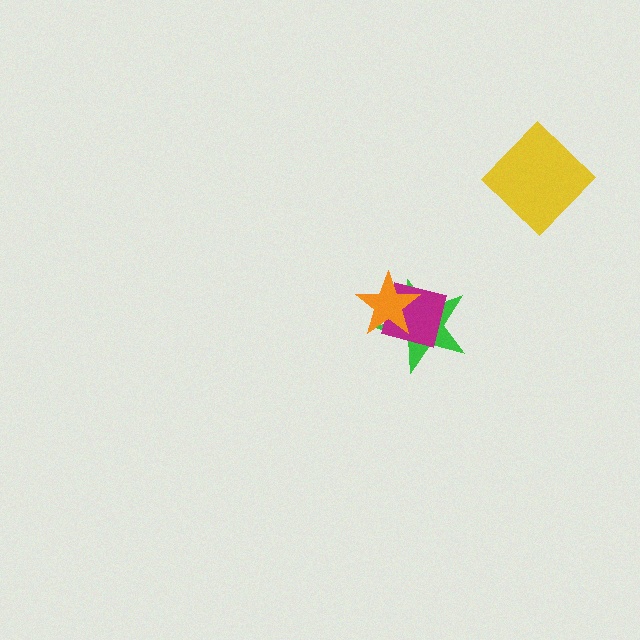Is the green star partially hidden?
Yes, it is partially covered by another shape.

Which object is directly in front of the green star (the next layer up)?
The magenta square is directly in front of the green star.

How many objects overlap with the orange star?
2 objects overlap with the orange star.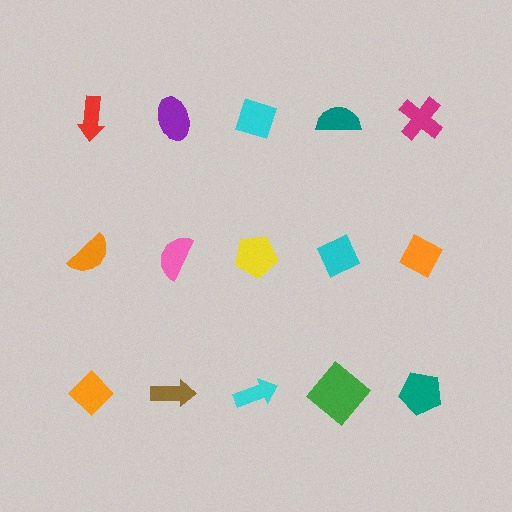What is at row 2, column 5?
An orange diamond.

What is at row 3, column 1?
An orange diamond.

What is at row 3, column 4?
A green diamond.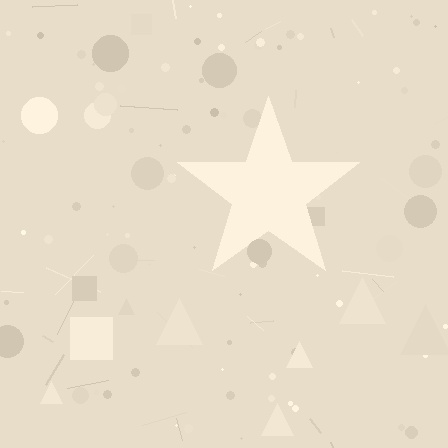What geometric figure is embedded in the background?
A star is embedded in the background.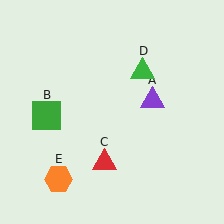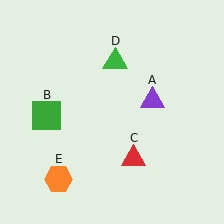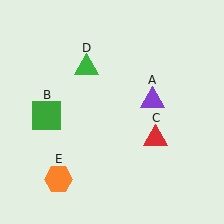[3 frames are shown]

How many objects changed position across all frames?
2 objects changed position: red triangle (object C), green triangle (object D).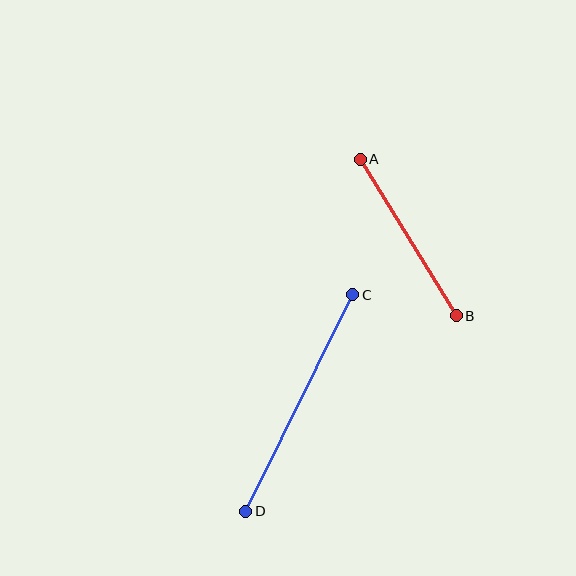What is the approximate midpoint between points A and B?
The midpoint is at approximately (408, 237) pixels.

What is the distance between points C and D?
The distance is approximately 241 pixels.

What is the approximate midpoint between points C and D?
The midpoint is at approximately (299, 403) pixels.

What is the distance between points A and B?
The distance is approximately 184 pixels.